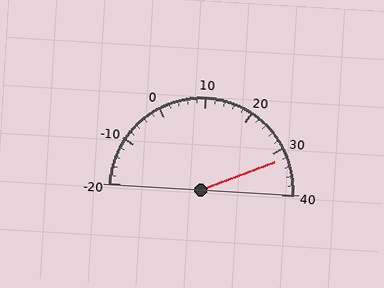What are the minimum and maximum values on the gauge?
The gauge ranges from -20 to 40.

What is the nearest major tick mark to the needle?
The nearest major tick mark is 30.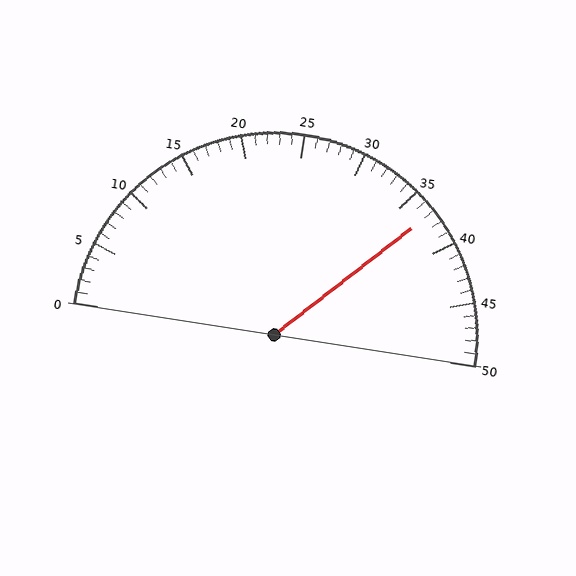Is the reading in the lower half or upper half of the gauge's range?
The reading is in the upper half of the range (0 to 50).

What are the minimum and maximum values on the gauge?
The gauge ranges from 0 to 50.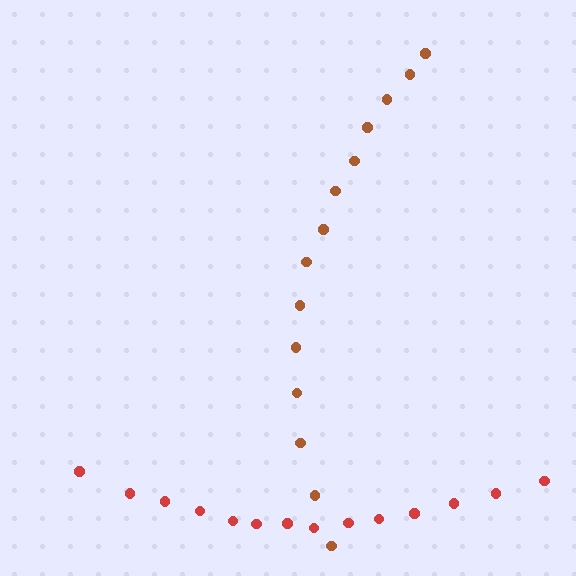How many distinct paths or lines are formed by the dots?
There are 2 distinct paths.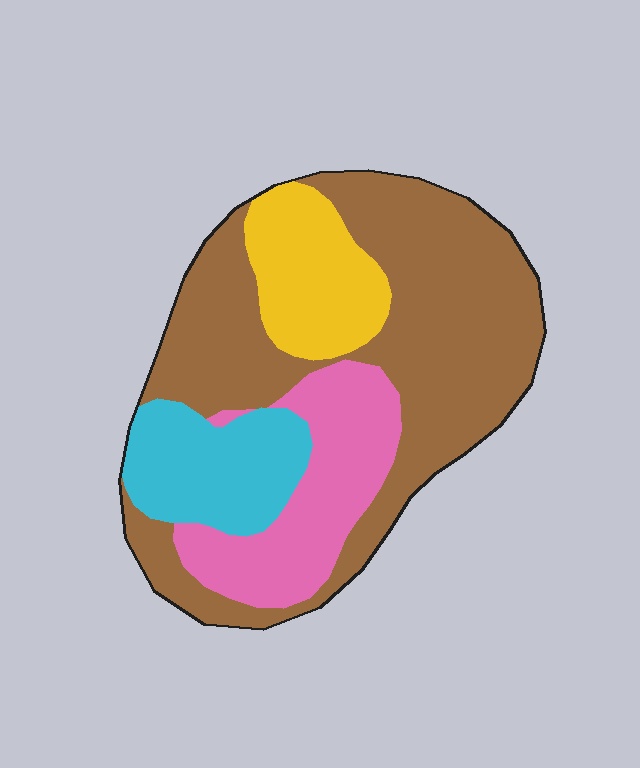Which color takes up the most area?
Brown, at roughly 50%.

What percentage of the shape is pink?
Pink covers about 20% of the shape.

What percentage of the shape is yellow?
Yellow takes up about one eighth (1/8) of the shape.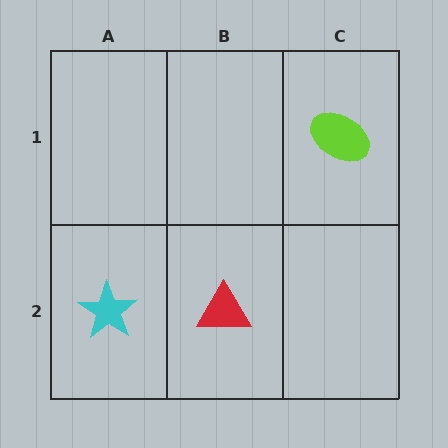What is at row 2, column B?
A red triangle.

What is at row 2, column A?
A cyan star.